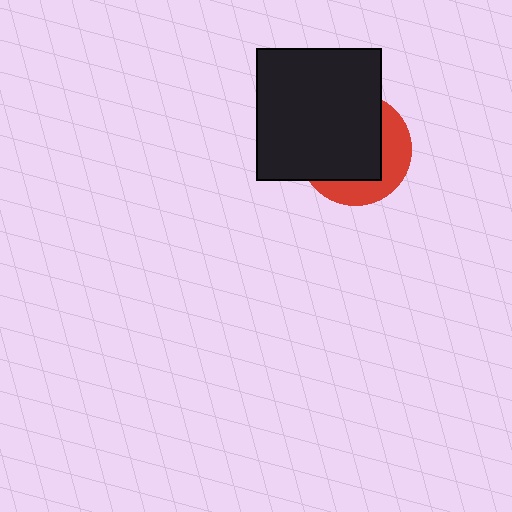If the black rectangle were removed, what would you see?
You would see the complete red circle.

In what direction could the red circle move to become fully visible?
The red circle could move toward the lower-right. That would shift it out from behind the black rectangle entirely.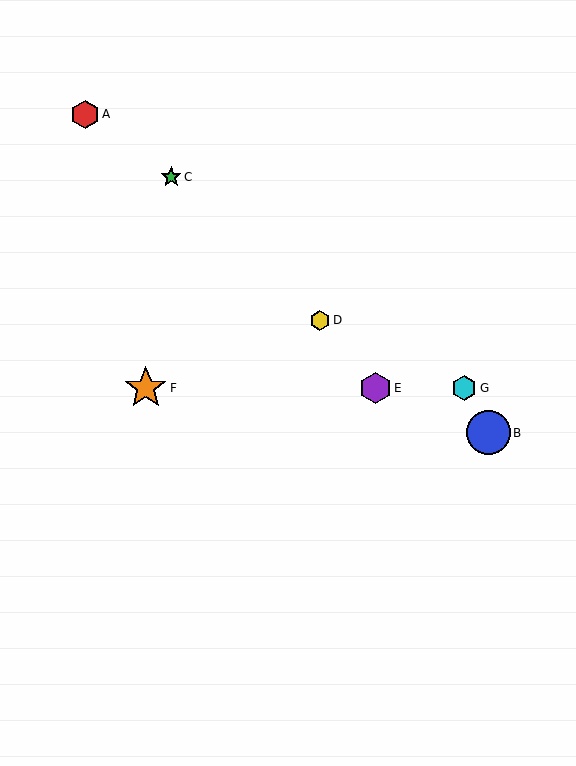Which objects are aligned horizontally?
Objects E, F, G are aligned horizontally.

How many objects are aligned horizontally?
3 objects (E, F, G) are aligned horizontally.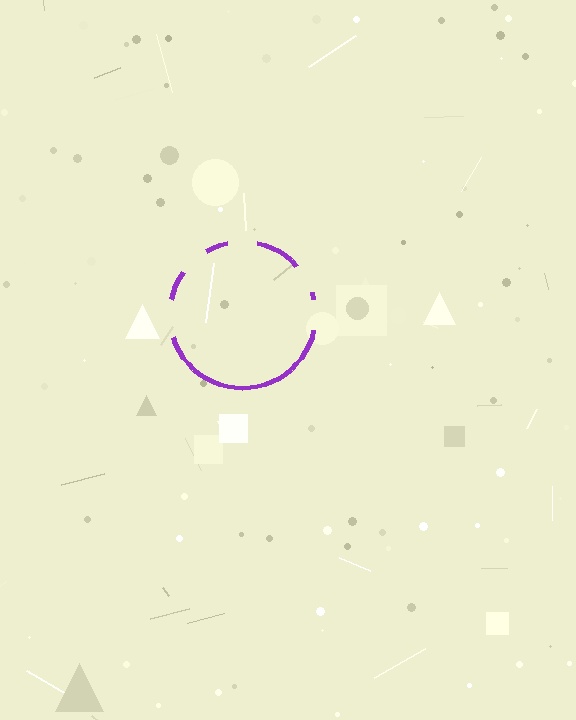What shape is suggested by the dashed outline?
The dashed outline suggests a circle.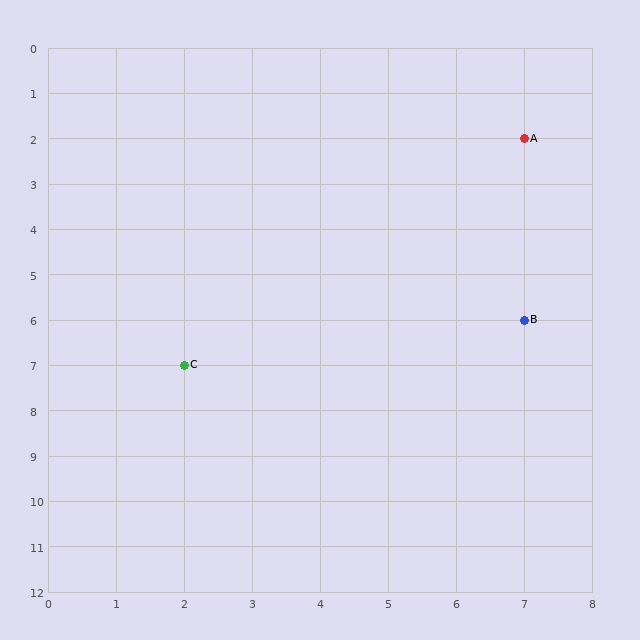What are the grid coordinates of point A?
Point A is at grid coordinates (7, 2).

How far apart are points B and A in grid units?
Points B and A are 4 rows apart.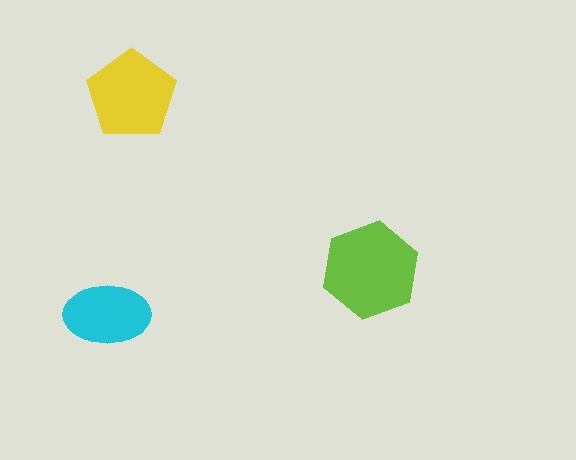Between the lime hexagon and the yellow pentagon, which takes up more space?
The lime hexagon.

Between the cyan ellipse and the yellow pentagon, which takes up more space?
The yellow pentagon.